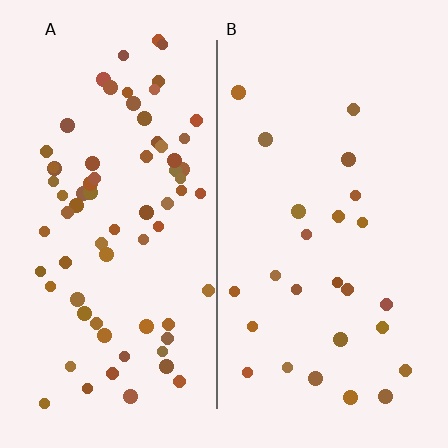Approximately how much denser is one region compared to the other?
Approximately 2.8× — region A over region B.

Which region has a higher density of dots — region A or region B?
A (the left).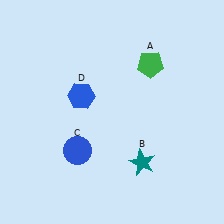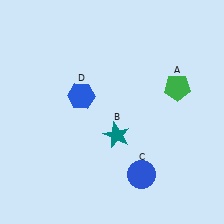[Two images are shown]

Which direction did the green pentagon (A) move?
The green pentagon (A) moved right.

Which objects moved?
The objects that moved are: the green pentagon (A), the teal star (B), the blue circle (C).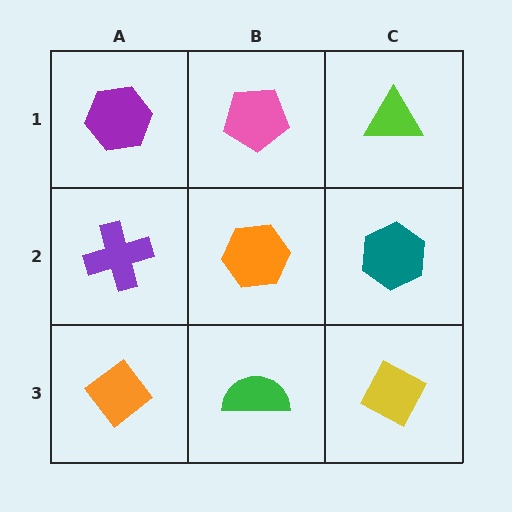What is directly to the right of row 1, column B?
A lime triangle.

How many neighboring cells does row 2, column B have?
4.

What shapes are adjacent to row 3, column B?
An orange hexagon (row 2, column B), an orange diamond (row 3, column A), a yellow diamond (row 3, column C).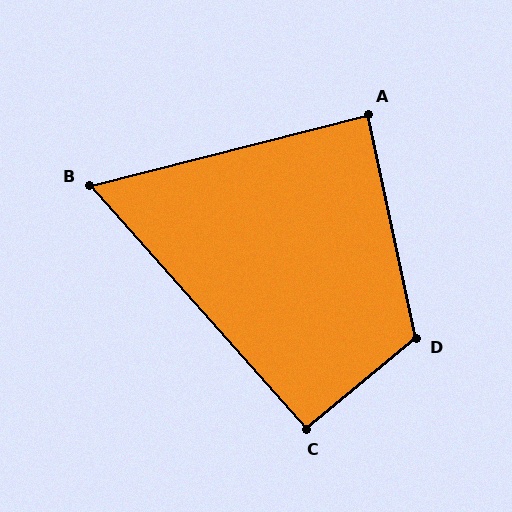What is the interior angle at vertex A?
Approximately 88 degrees (approximately right).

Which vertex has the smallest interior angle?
B, at approximately 63 degrees.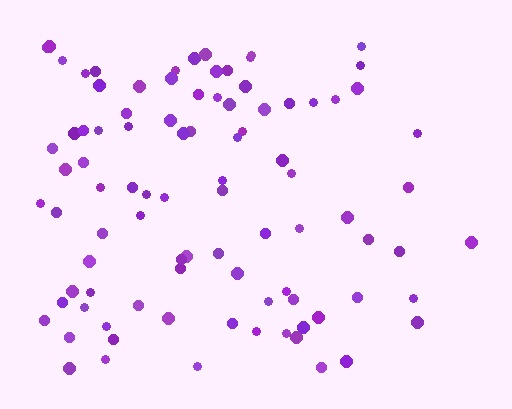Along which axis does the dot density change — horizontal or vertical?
Horizontal.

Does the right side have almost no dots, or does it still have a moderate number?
Still a moderate number, just noticeably fewer than the left.